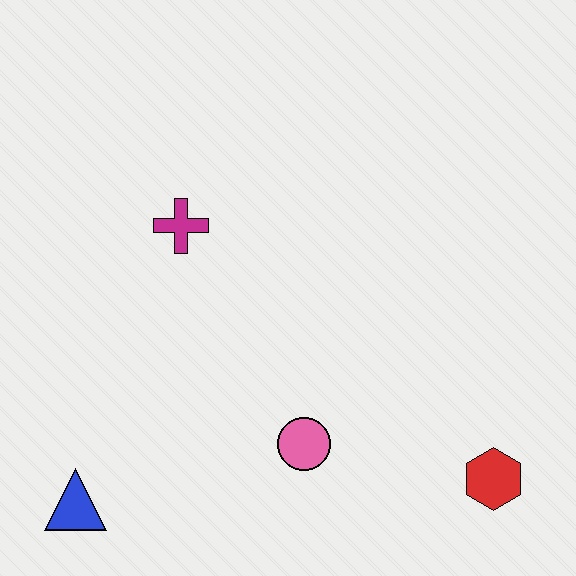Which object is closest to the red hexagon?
The pink circle is closest to the red hexagon.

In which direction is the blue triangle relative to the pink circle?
The blue triangle is to the left of the pink circle.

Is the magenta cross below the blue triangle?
No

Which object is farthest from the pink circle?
The magenta cross is farthest from the pink circle.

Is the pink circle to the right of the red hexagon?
No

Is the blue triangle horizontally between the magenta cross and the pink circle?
No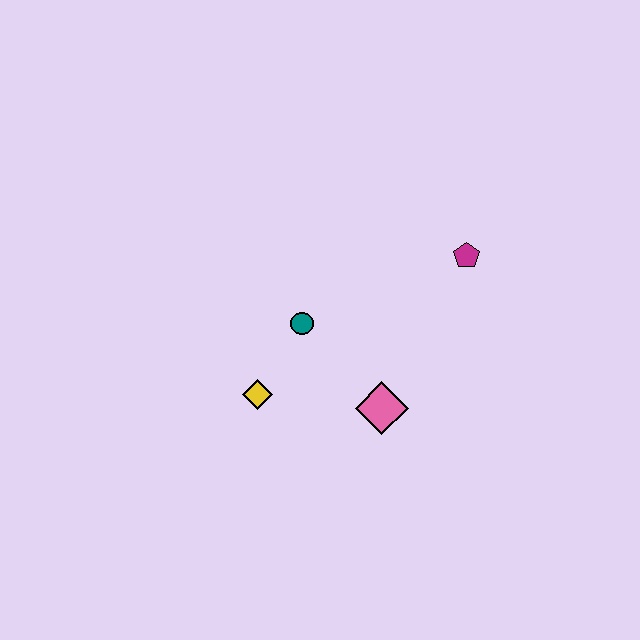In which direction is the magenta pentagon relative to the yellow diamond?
The magenta pentagon is to the right of the yellow diamond.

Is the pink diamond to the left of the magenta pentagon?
Yes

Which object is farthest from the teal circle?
The magenta pentagon is farthest from the teal circle.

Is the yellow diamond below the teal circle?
Yes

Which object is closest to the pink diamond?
The teal circle is closest to the pink diamond.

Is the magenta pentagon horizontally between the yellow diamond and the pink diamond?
No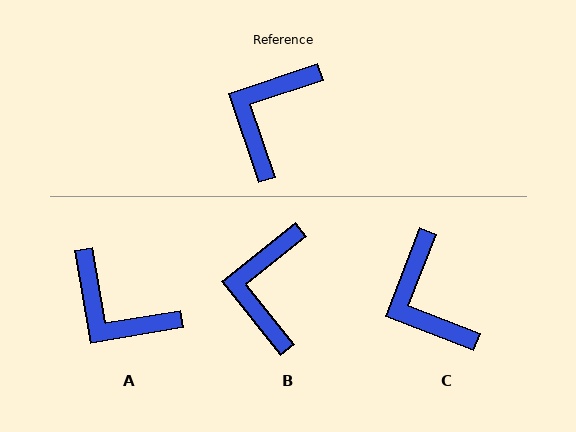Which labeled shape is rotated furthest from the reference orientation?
A, about 81 degrees away.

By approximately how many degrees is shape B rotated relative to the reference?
Approximately 20 degrees counter-clockwise.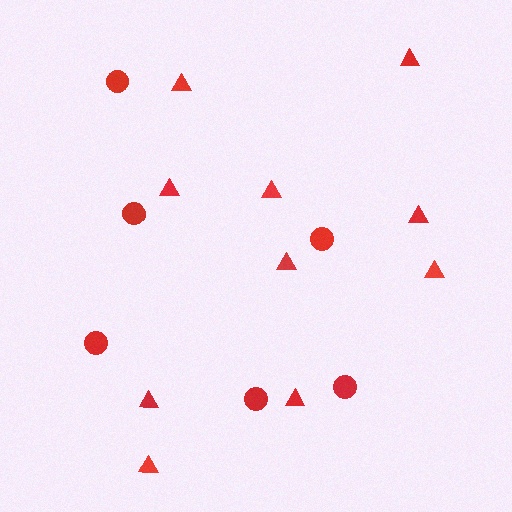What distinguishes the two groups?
There are 2 groups: one group of circles (6) and one group of triangles (10).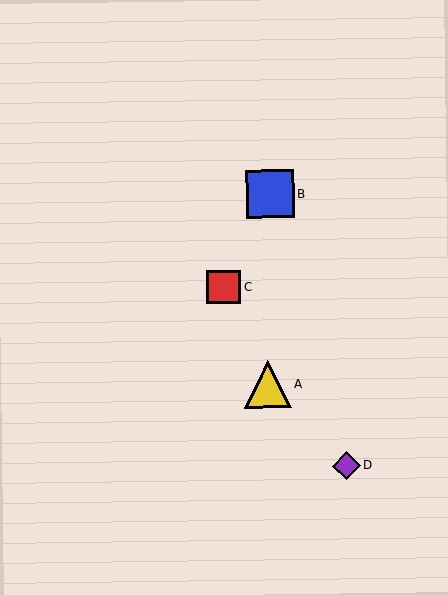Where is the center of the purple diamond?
The center of the purple diamond is at (347, 466).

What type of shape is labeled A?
Shape A is a yellow triangle.